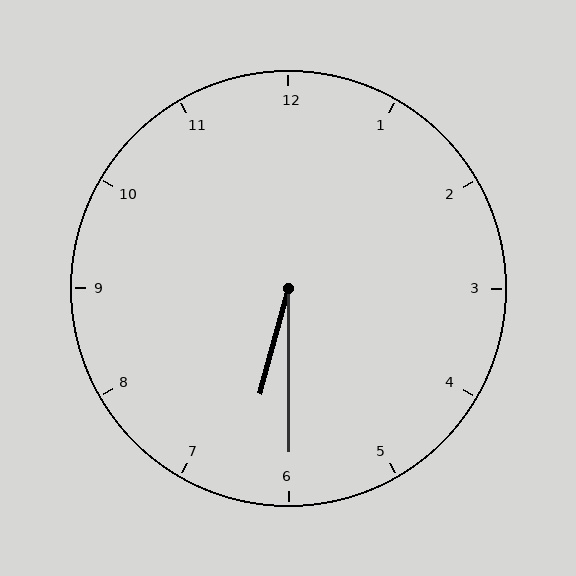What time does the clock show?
6:30.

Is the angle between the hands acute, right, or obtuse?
It is acute.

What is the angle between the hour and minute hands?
Approximately 15 degrees.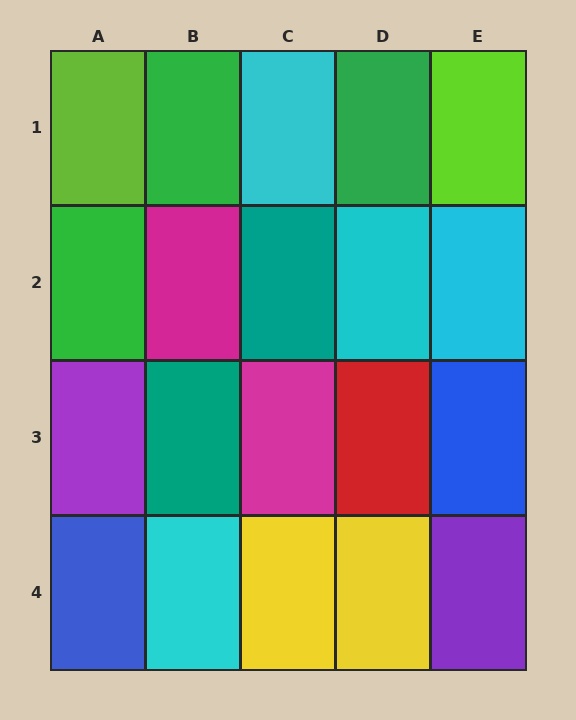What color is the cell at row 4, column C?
Yellow.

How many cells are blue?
2 cells are blue.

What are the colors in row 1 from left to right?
Lime, green, cyan, green, lime.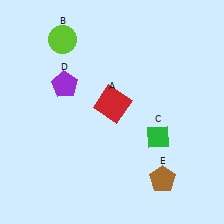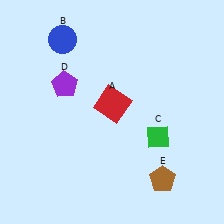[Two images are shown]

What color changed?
The circle (B) changed from lime in Image 1 to blue in Image 2.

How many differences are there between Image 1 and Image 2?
There is 1 difference between the two images.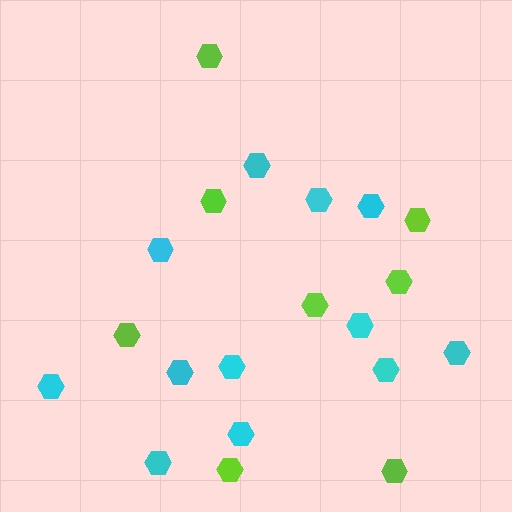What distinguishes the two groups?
There are 2 groups: one group of lime hexagons (8) and one group of cyan hexagons (12).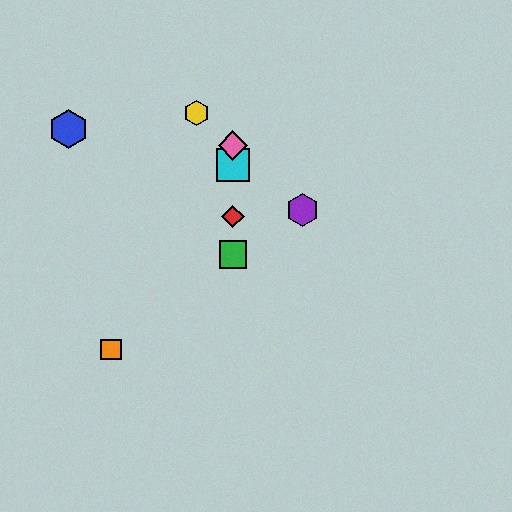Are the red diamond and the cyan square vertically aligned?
Yes, both are at x≈233.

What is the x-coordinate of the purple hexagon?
The purple hexagon is at x≈302.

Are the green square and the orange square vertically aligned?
No, the green square is at x≈233 and the orange square is at x≈111.